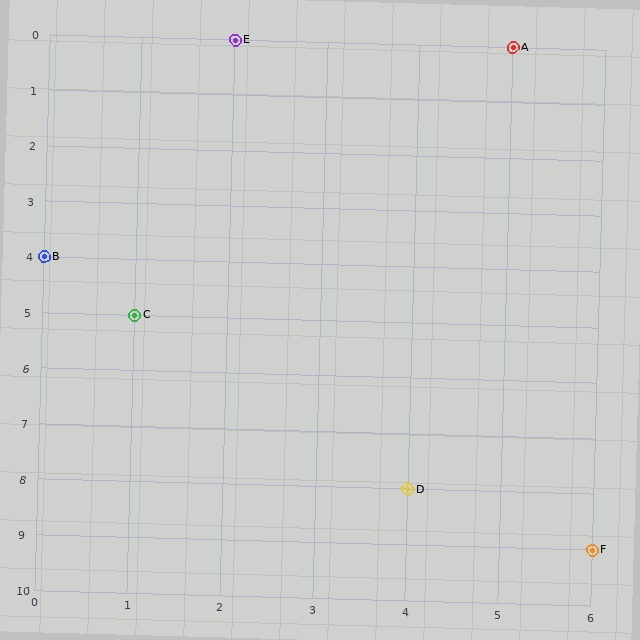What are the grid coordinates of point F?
Point F is at grid coordinates (6, 9).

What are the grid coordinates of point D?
Point D is at grid coordinates (4, 8).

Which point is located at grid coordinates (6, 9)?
Point F is at (6, 9).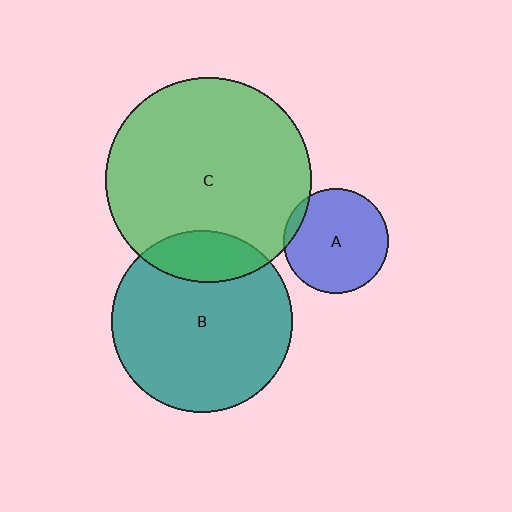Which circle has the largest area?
Circle C (green).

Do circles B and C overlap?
Yes.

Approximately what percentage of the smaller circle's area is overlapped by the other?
Approximately 20%.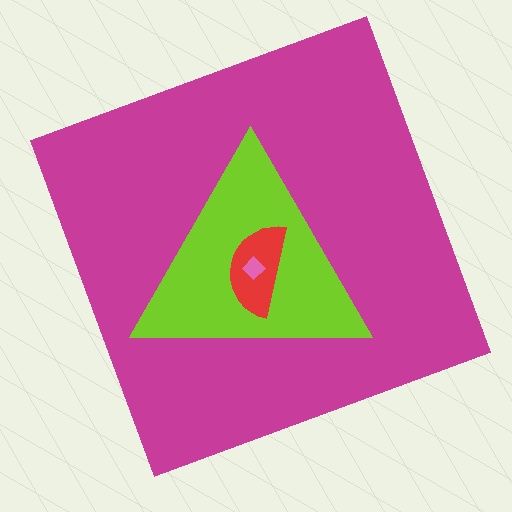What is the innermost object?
The pink diamond.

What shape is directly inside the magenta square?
The lime triangle.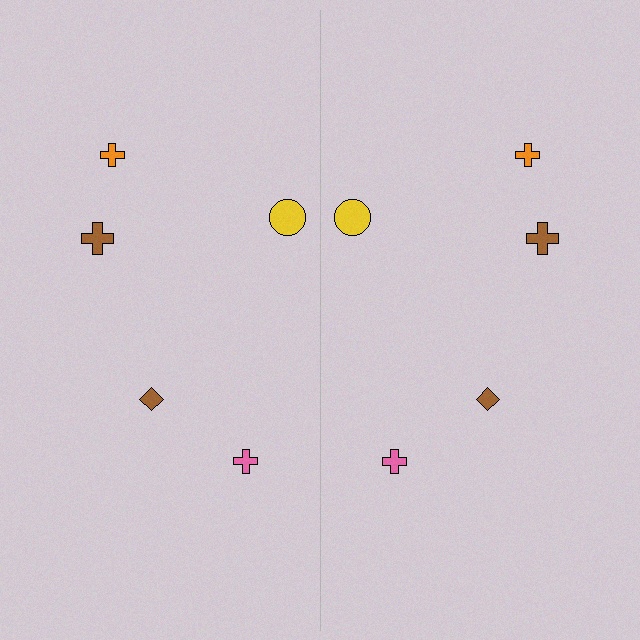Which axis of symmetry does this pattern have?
The pattern has a vertical axis of symmetry running through the center of the image.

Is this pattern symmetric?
Yes, this pattern has bilateral (reflection) symmetry.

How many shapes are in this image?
There are 10 shapes in this image.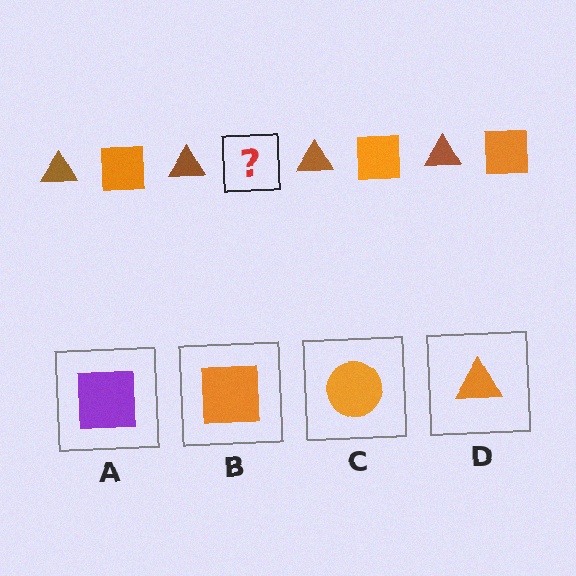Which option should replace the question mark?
Option B.